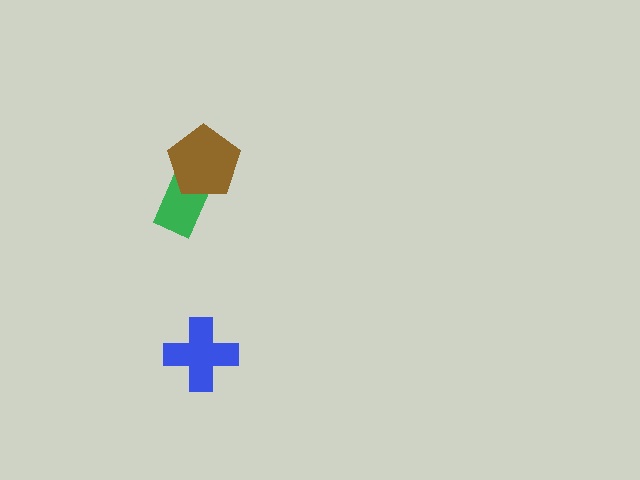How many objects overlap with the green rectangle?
1 object overlaps with the green rectangle.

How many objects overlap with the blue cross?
0 objects overlap with the blue cross.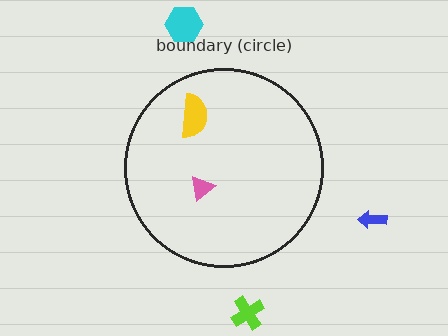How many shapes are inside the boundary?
2 inside, 3 outside.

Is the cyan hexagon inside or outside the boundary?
Outside.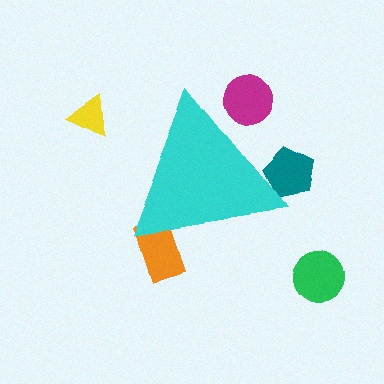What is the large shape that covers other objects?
A cyan triangle.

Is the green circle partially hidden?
No, the green circle is fully visible.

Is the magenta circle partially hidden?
Yes, the magenta circle is partially hidden behind the cyan triangle.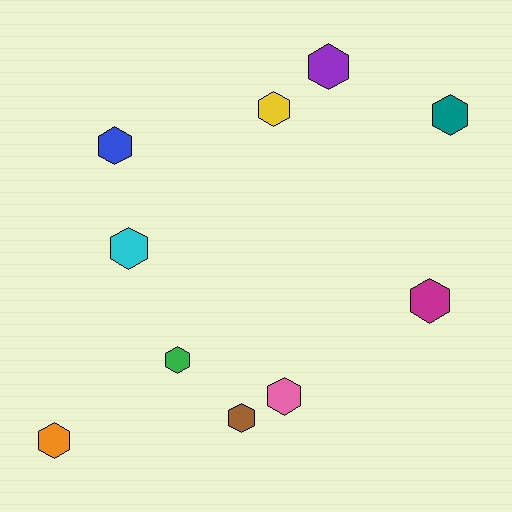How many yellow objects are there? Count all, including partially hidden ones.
There is 1 yellow object.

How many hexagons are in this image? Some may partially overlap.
There are 10 hexagons.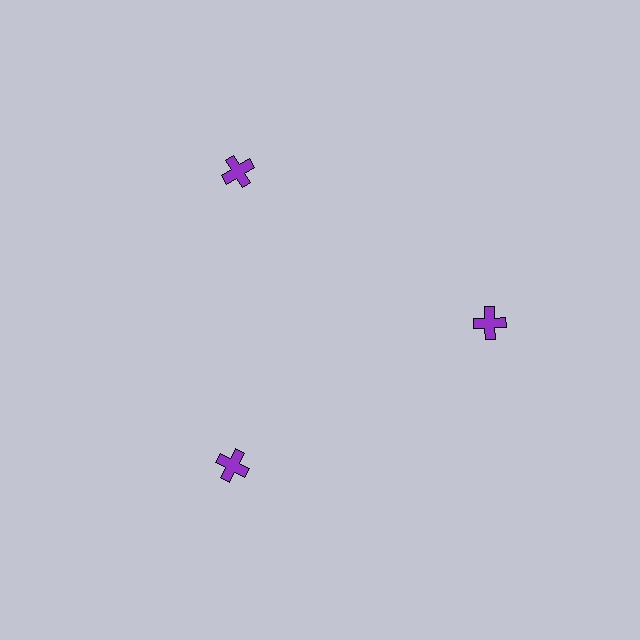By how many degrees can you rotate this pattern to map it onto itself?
The pattern maps onto itself every 120 degrees of rotation.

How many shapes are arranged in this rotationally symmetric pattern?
There are 3 shapes, arranged in 3 groups of 1.